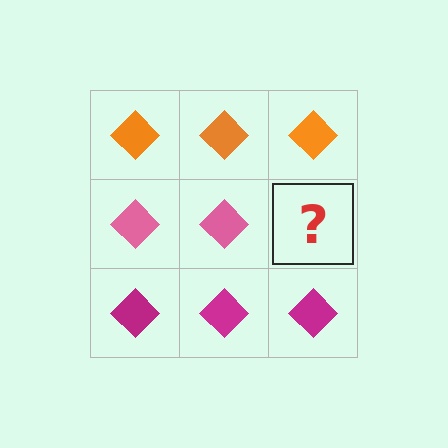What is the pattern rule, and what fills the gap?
The rule is that each row has a consistent color. The gap should be filled with a pink diamond.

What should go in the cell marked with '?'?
The missing cell should contain a pink diamond.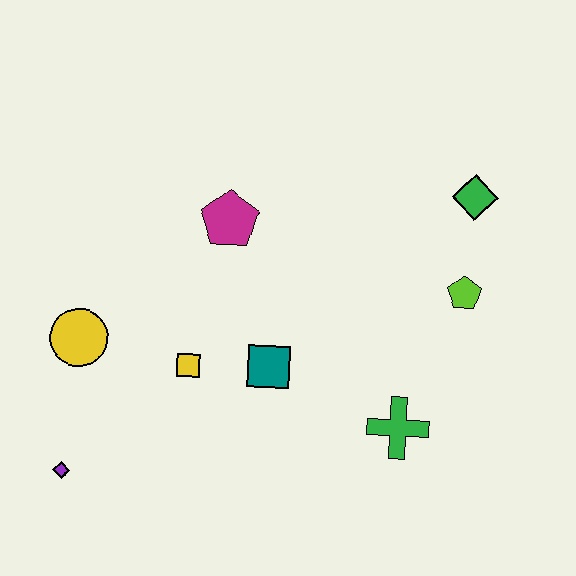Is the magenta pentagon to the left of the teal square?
Yes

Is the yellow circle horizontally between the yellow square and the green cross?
No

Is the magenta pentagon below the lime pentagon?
No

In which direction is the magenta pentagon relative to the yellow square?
The magenta pentagon is above the yellow square.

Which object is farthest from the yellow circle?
The green diamond is farthest from the yellow circle.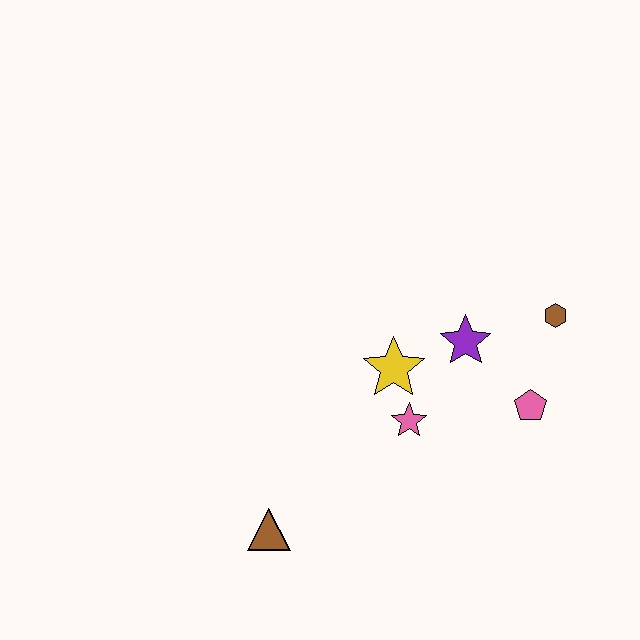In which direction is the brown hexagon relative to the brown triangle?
The brown hexagon is to the right of the brown triangle.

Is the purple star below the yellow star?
No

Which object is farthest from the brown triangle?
The brown hexagon is farthest from the brown triangle.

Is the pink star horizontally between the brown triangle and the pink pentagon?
Yes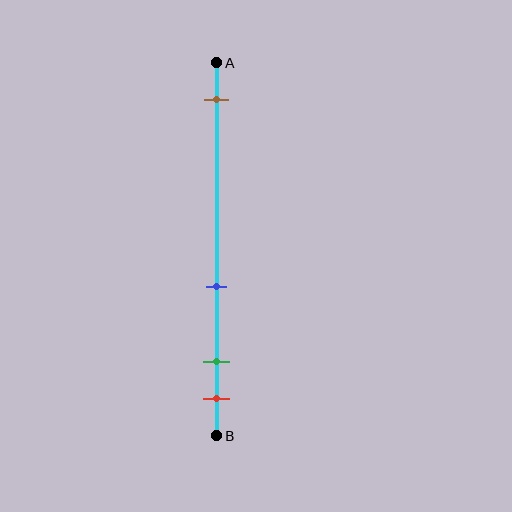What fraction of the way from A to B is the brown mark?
The brown mark is approximately 10% (0.1) of the way from A to B.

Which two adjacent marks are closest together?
The green and red marks are the closest adjacent pair.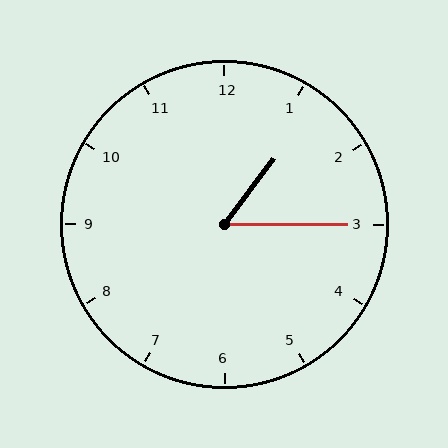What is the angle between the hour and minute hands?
Approximately 52 degrees.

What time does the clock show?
1:15.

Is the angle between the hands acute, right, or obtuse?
It is acute.